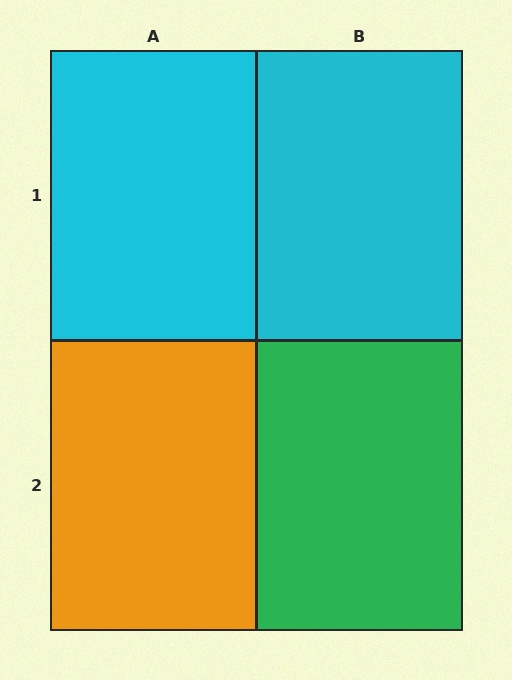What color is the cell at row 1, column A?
Cyan.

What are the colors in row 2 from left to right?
Orange, green.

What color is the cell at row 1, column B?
Cyan.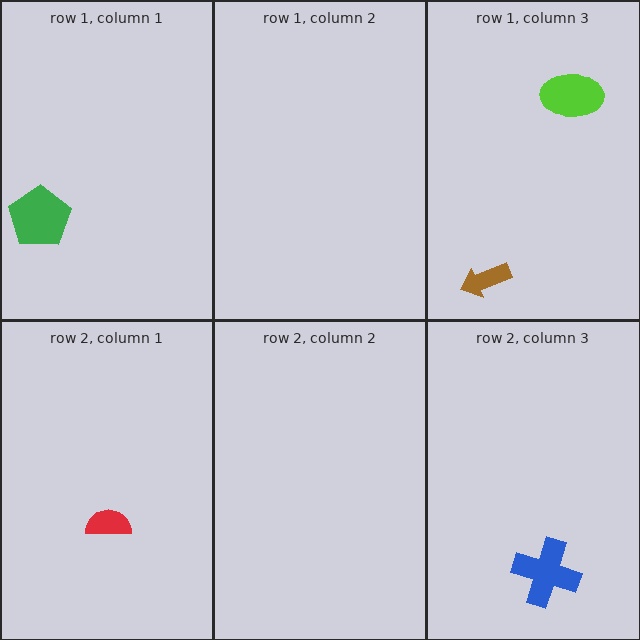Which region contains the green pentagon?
The row 1, column 1 region.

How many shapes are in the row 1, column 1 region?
1.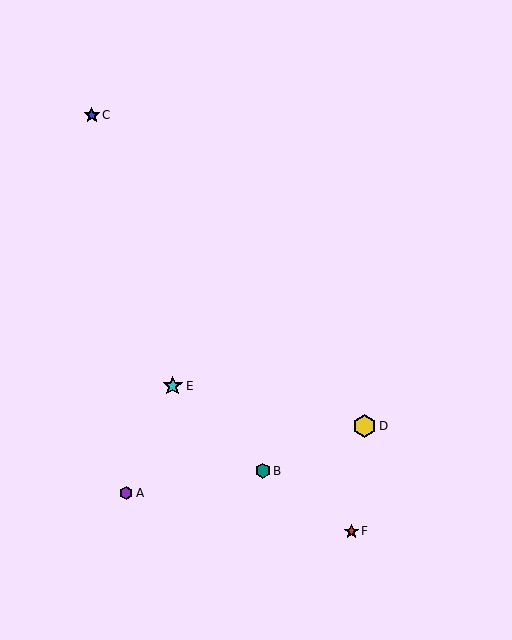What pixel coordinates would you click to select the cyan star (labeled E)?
Click at (173, 386) to select the cyan star E.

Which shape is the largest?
The yellow hexagon (labeled D) is the largest.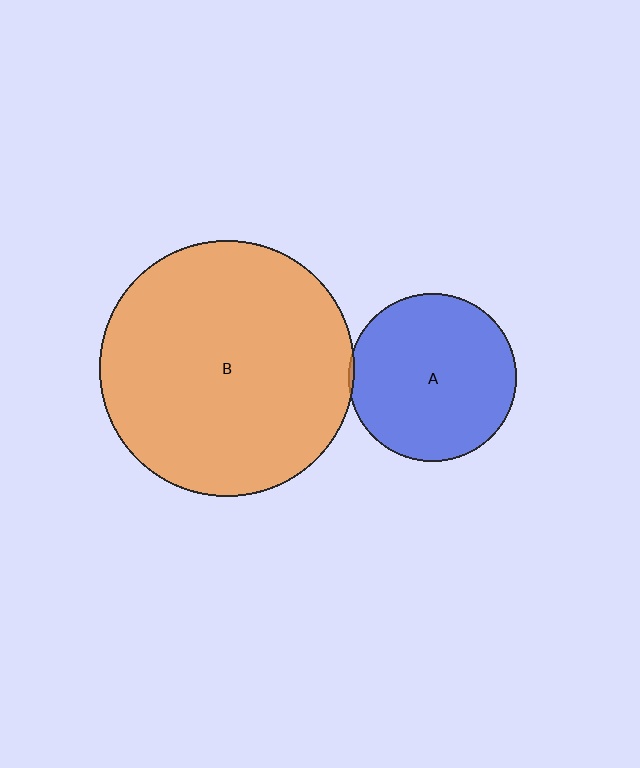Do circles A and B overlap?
Yes.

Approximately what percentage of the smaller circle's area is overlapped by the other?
Approximately 5%.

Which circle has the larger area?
Circle B (orange).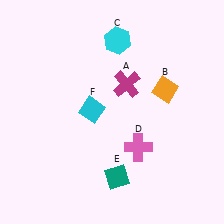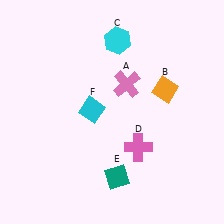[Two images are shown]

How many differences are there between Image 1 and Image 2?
There is 1 difference between the two images.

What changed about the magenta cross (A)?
In Image 1, A is magenta. In Image 2, it changed to pink.